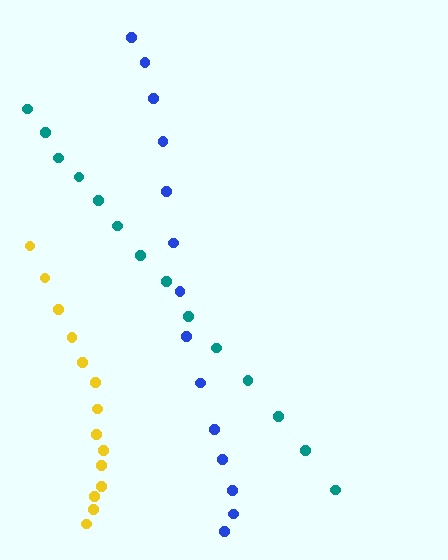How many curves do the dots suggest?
There are 3 distinct paths.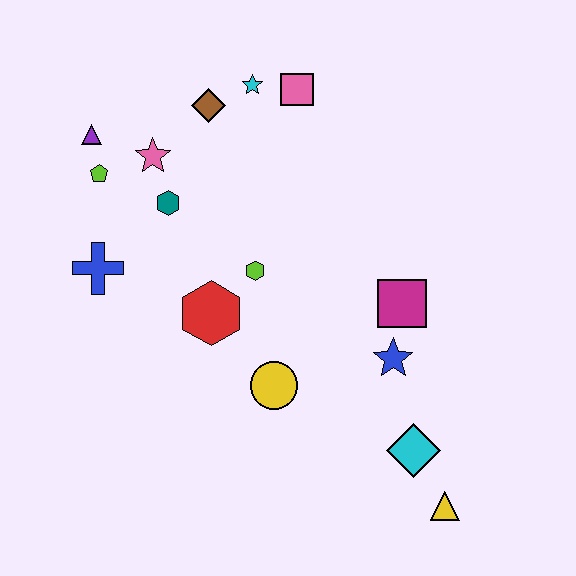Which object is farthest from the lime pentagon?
The yellow triangle is farthest from the lime pentagon.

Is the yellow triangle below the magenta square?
Yes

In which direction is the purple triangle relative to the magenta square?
The purple triangle is to the left of the magenta square.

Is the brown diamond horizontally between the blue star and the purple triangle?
Yes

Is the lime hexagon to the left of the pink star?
No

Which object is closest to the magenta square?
The blue star is closest to the magenta square.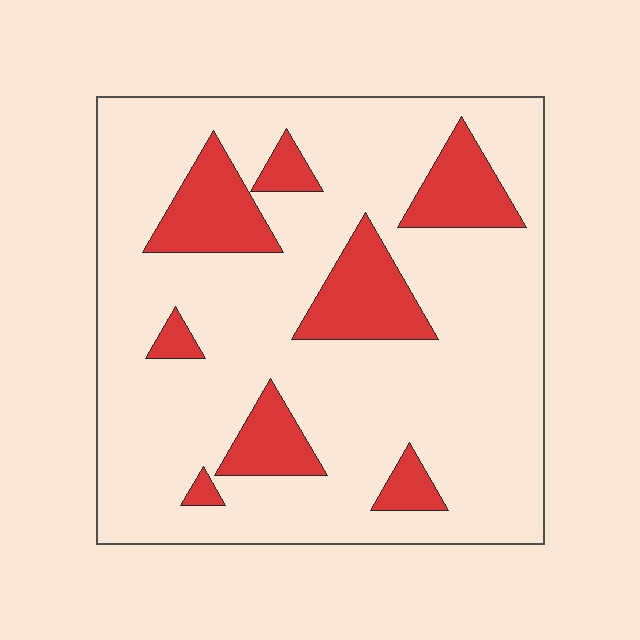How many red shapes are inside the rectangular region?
8.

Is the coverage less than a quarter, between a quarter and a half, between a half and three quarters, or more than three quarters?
Less than a quarter.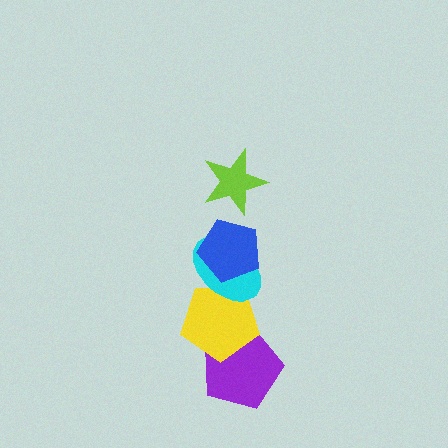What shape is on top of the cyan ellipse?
The blue pentagon is on top of the cyan ellipse.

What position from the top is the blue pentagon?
The blue pentagon is 2nd from the top.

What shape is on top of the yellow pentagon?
The cyan ellipse is on top of the yellow pentagon.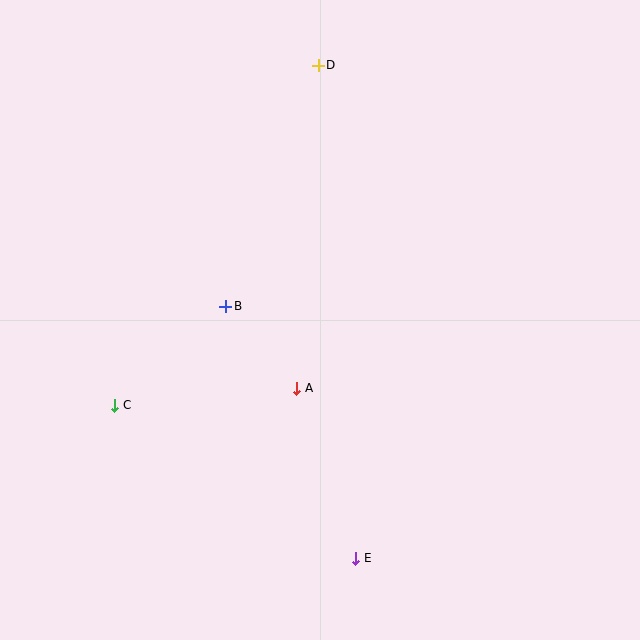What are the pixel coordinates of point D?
Point D is at (318, 65).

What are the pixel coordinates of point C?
Point C is at (115, 405).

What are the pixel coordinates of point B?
Point B is at (226, 306).